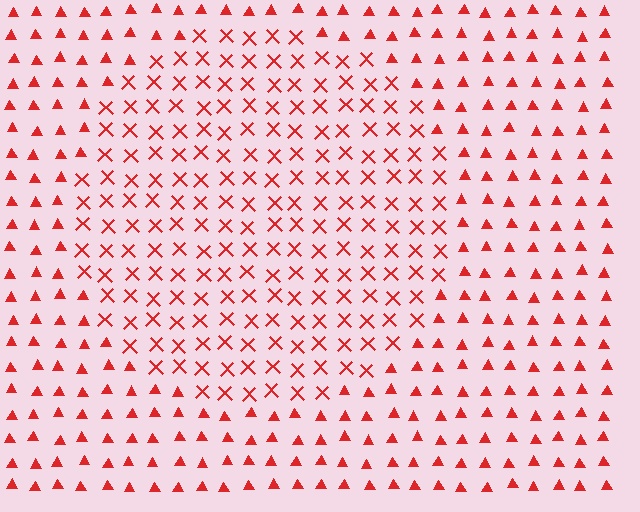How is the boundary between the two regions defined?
The boundary is defined by a change in element shape: X marks inside vs. triangles outside. All elements share the same color and spacing.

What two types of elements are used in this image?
The image uses X marks inside the circle region and triangles outside it.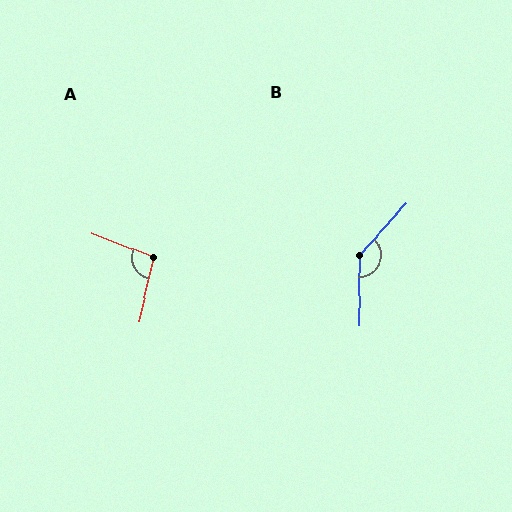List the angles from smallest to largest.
A (99°), B (137°).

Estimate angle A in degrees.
Approximately 99 degrees.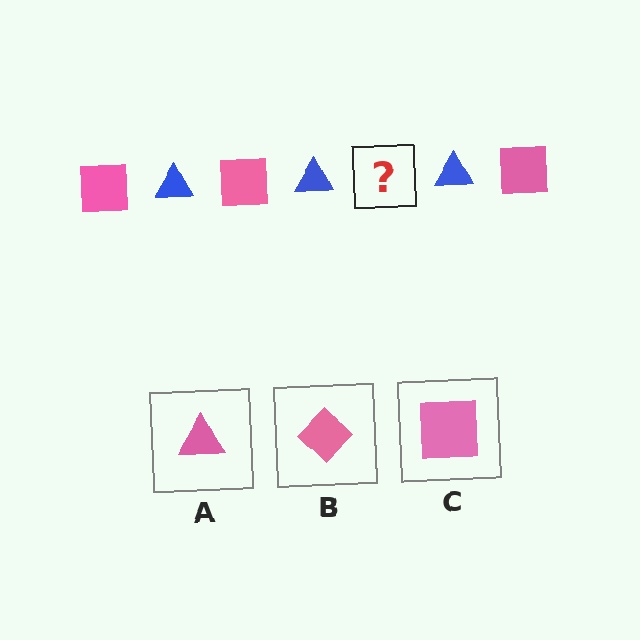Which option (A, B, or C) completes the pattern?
C.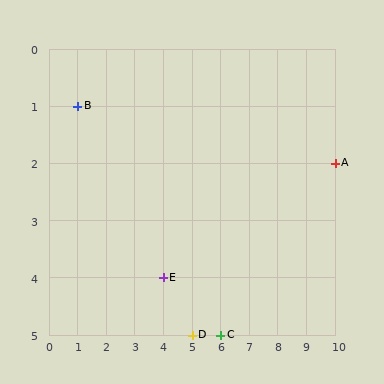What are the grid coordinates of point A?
Point A is at grid coordinates (10, 2).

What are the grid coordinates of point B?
Point B is at grid coordinates (1, 1).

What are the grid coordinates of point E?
Point E is at grid coordinates (4, 4).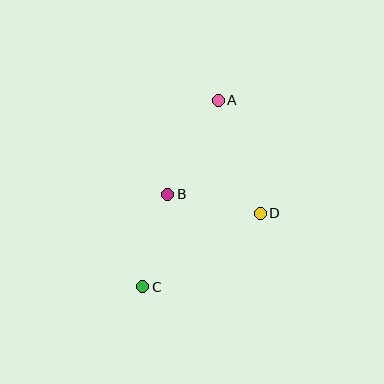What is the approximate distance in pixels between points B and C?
The distance between B and C is approximately 96 pixels.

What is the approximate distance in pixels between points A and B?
The distance between A and B is approximately 107 pixels.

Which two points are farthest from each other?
Points A and C are farthest from each other.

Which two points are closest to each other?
Points B and D are closest to each other.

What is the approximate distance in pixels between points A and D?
The distance between A and D is approximately 121 pixels.